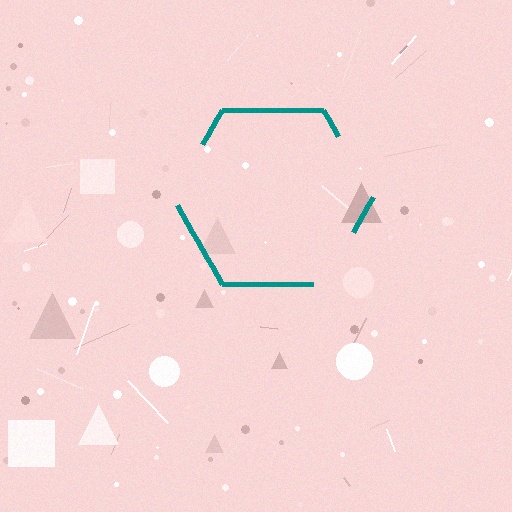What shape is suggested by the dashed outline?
The dashed outline suggests a hexagon.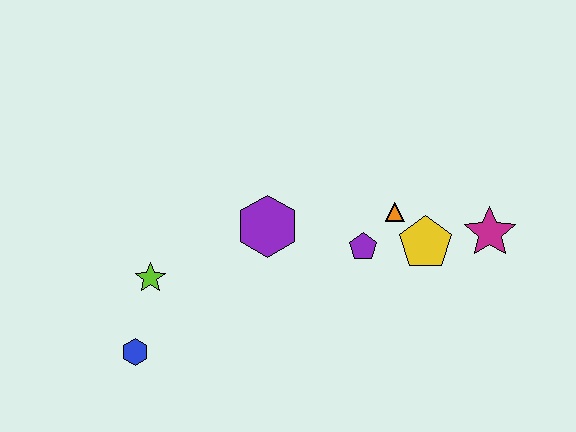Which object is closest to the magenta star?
The yellow pentagon is closest to the magenta star.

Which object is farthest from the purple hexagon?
The magenta star is farthest from the purple hexagon.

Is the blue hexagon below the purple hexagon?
Yes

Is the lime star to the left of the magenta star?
Yes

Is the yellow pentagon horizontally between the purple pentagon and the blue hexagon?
No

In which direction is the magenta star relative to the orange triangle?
The magenta star is to the right of the orange triangle.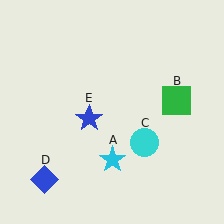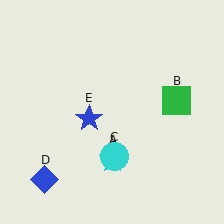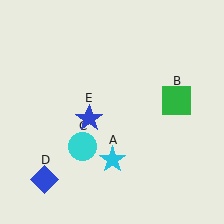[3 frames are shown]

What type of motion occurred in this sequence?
The cyan circle (object C) rotated clockwise around the center of the scene.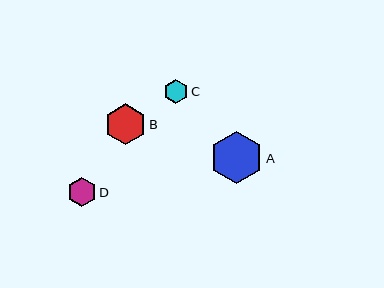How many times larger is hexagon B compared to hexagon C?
Hexagon B is approximately 1.7 times the size of hexagon C.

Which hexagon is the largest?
Hexagon A is the largest with a size of approximately 52 pixels.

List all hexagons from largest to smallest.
From largest to smallest: A, B, D, C.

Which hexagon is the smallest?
Hexagon C is the smallest with a size of approximately 24 pixels.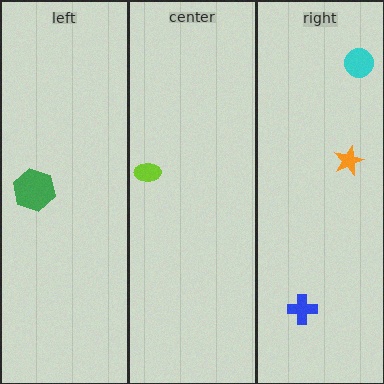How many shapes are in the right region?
3.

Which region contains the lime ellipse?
The center region.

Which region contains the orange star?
The right region.